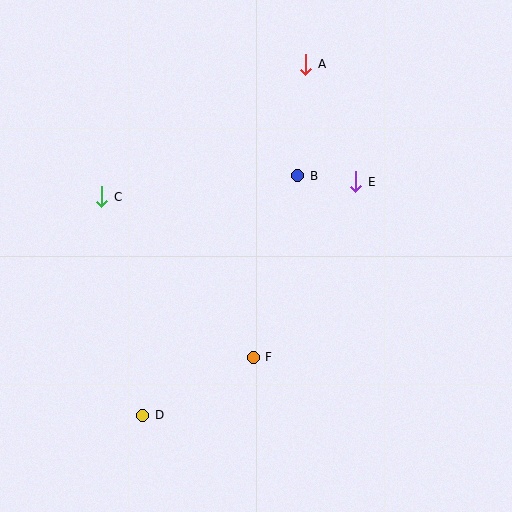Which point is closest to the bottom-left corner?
Point D is closest to the bottom-left corner.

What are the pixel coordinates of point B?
Point B is at (298, 176).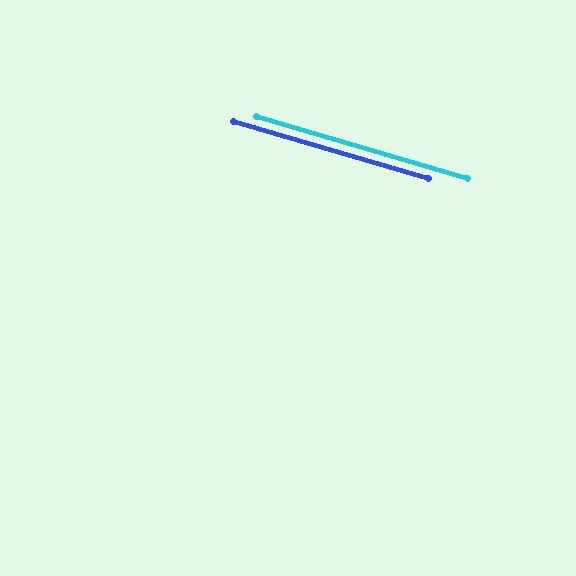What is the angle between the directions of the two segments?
Approximately 0 degrees.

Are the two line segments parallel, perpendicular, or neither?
Parallel — their directions differ by only 0.1°.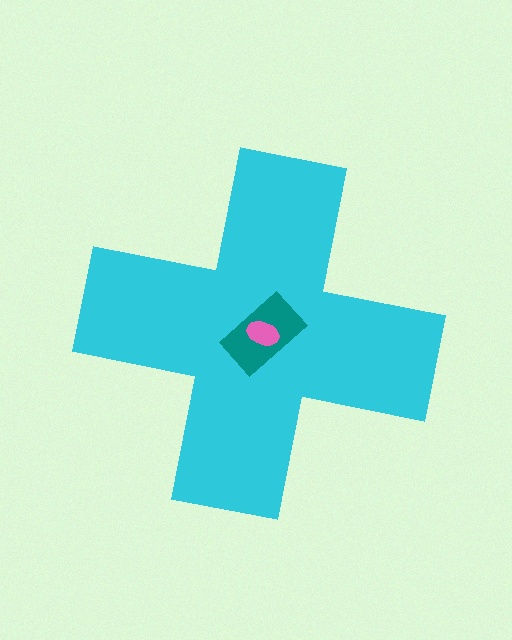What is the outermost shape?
The cyan cross.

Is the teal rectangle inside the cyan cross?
Yes.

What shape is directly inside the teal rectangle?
The pink ellipse.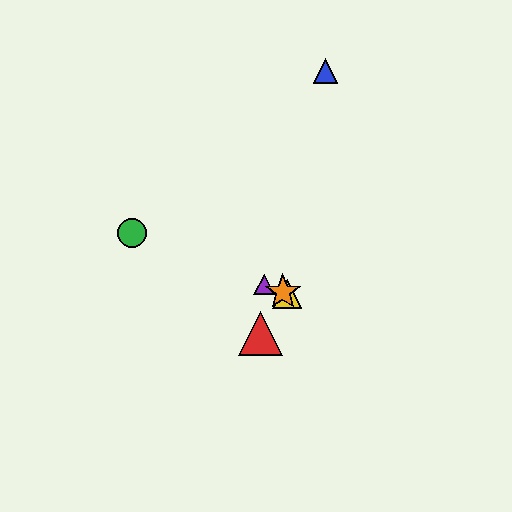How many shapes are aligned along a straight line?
4 shapes (the green circle, the yellow triangle, the purple triangle, the orange star) are aligned along a straight line.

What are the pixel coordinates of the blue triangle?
The blue triangle is at (325, 71).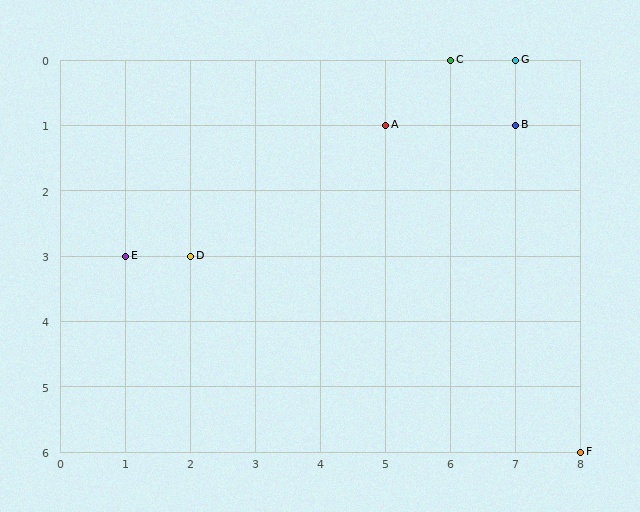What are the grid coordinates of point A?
Point A is at grid coordinates (5, 1).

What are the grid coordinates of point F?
Point F is at grid coordinates (8, 6).